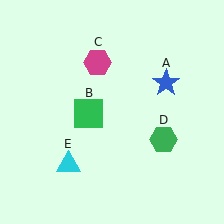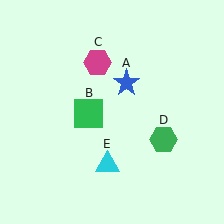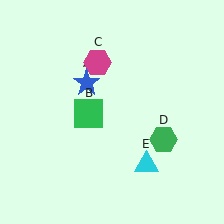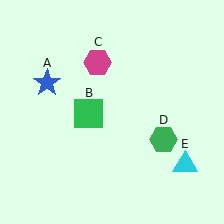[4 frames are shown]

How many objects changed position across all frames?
2 objects changed position: blue star (object A), cyan triangle (object E).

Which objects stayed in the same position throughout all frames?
Green square (object B) and magenta hexagon (object C) and green hexagon (object D) remained stationary.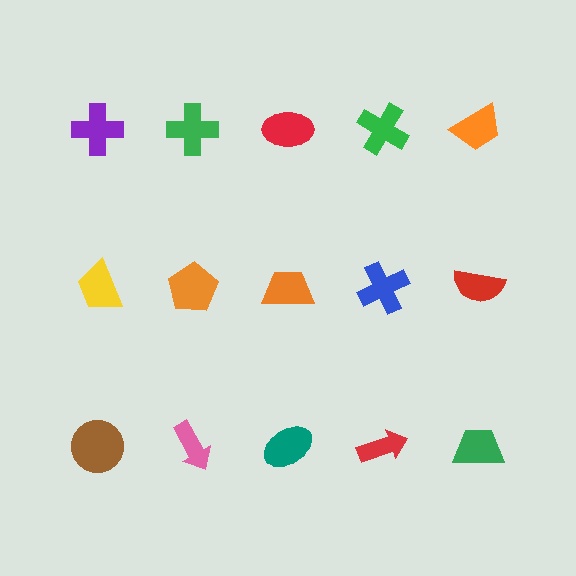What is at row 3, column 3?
A teal ellipse.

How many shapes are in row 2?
5 shapes.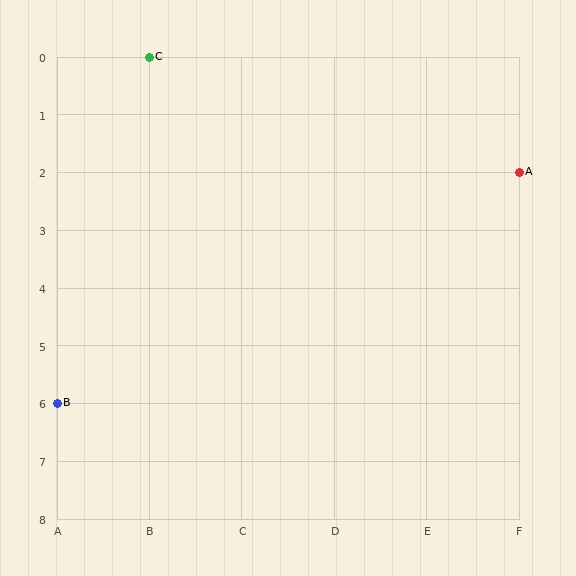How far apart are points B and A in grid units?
Points B and A are 5 columns and 4 rows apart (about 6.4 grid units diagonally).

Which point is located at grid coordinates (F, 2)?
Point A is at (F, 2).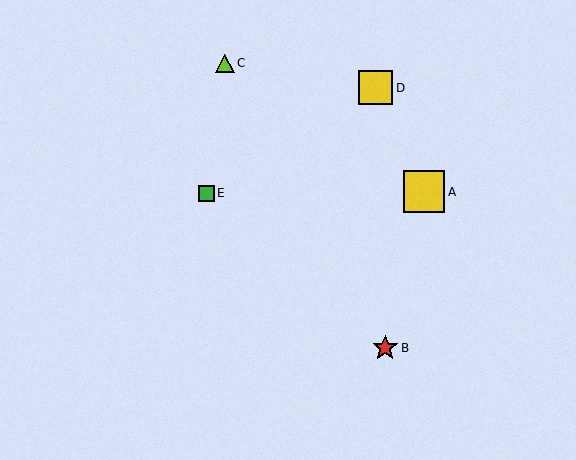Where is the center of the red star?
The center of the red star is at (385, 348).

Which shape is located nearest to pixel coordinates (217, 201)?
The green square (labeled E) at (206, 194) is nearest to that location.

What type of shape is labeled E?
Shape E is a green square.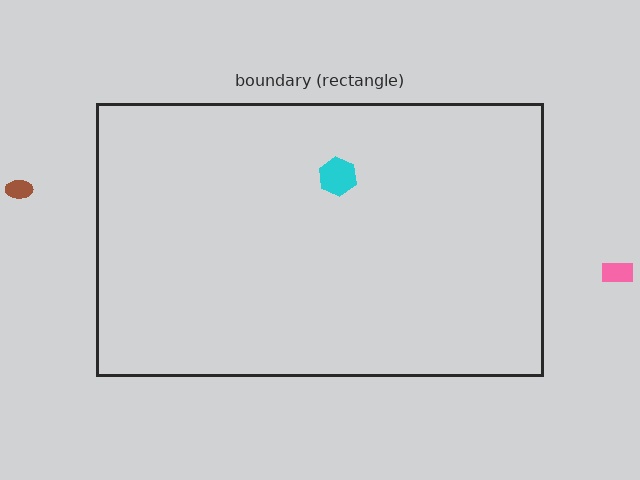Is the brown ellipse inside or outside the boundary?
Outside.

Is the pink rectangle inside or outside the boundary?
Outside.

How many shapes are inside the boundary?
1 inside, 2 outside.